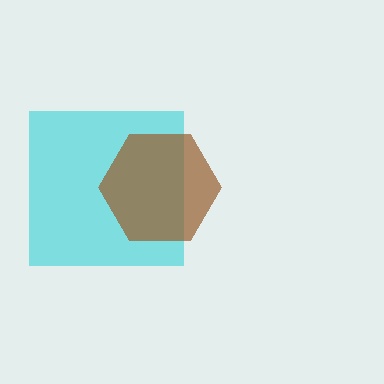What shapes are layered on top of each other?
The layered shapes are: a cyan square, a brown hexagon.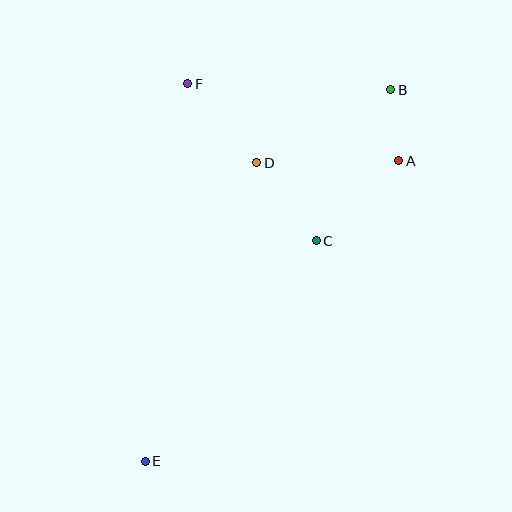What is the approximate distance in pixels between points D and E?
The distance between D and E is approximately 318 pixels.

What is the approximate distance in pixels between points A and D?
The distance between A and D is approximately 142 pixels.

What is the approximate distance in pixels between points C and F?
The distance between C and F is approximately 203 pixels.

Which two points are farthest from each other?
Points B and E are farthest from each other.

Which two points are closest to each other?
Points A and B are closest to each other.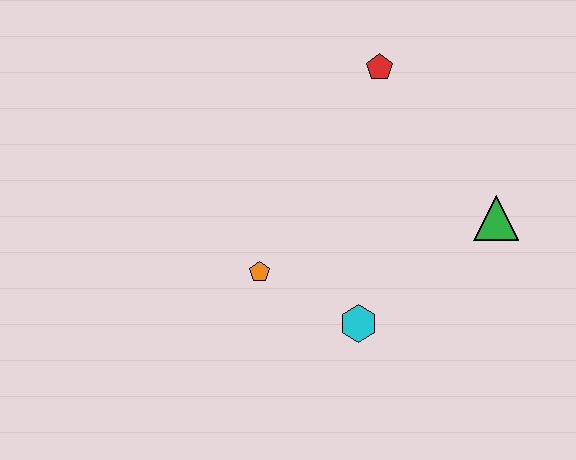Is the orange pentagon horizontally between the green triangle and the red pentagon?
No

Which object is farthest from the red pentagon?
The cyan hexagon is farthest from the red pentagon.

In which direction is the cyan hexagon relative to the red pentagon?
The cyan hexagon is below the red pentagon.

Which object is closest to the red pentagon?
The green triangle is closest to the red pentagon.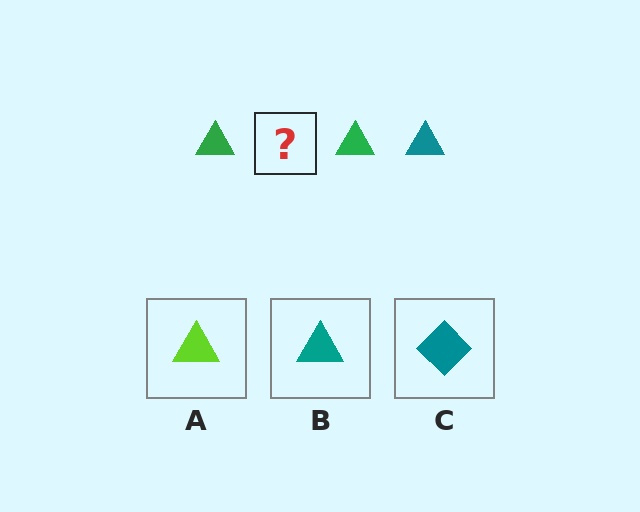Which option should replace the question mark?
Option B.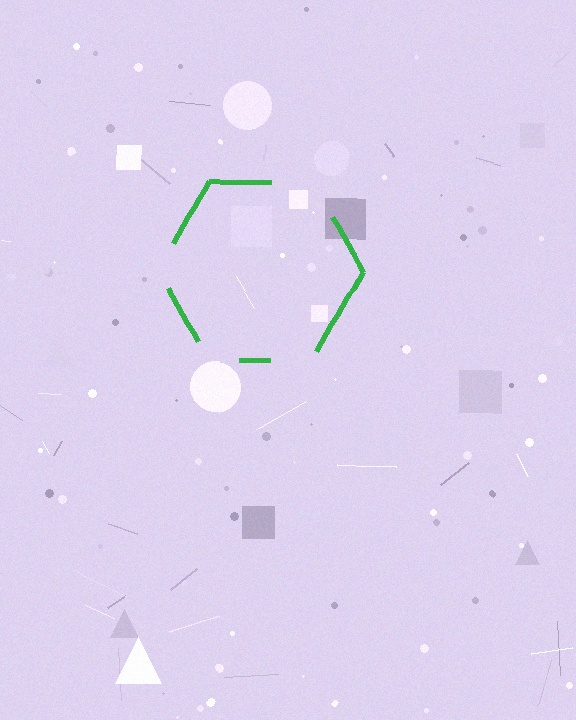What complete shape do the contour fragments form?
The contour fragments form a hexagon.